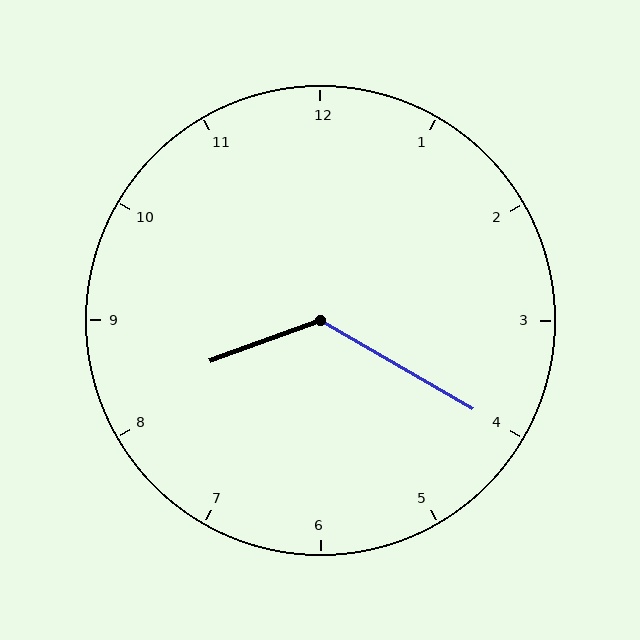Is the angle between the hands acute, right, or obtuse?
It is obtuse.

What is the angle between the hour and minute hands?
Approximately 130 degrees.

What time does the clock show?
8:20.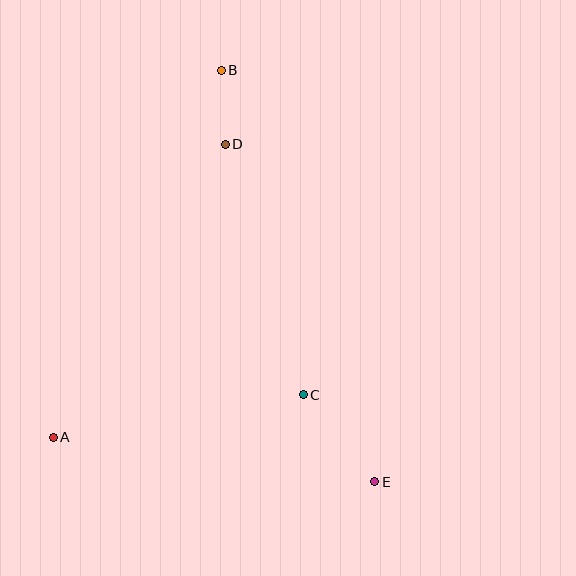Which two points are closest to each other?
Points B and D are closest to each other.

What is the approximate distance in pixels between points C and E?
The distance between C and E is approximately 112 pixels.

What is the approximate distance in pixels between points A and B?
The distance between A and B is approximately 403 pixels.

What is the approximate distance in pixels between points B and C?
The distance between B and C is approximately 335 pixels.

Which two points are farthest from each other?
Points B and E are farthest from each other.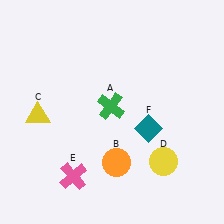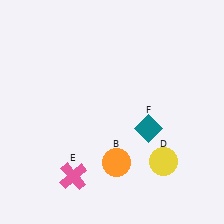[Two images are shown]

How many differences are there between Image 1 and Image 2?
There are 2 differences between the two images.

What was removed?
The yellow triangle (C), the green cross (A) were removed in Image 2.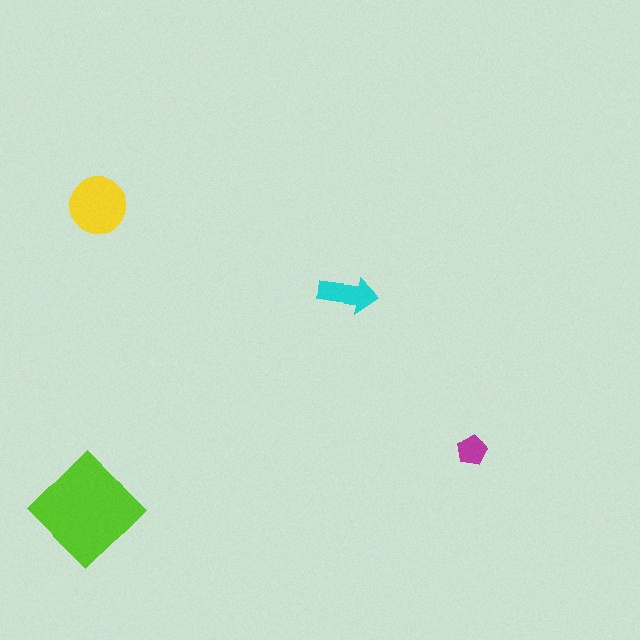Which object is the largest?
The lime diamond.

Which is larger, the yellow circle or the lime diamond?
The lime diamond.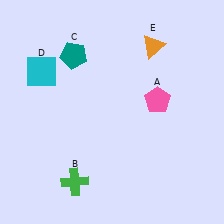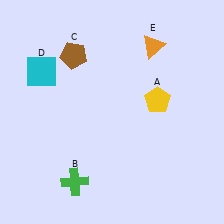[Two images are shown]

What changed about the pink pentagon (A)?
In Image 1, A is pink. In Image 2, it changed to yellow.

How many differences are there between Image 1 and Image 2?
There are 2 differences between the two images.